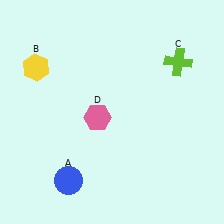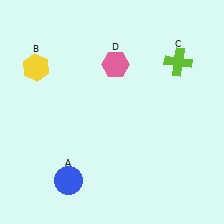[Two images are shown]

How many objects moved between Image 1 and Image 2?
1 object moved between the two images.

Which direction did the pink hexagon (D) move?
The pink hexagon (D) moved up.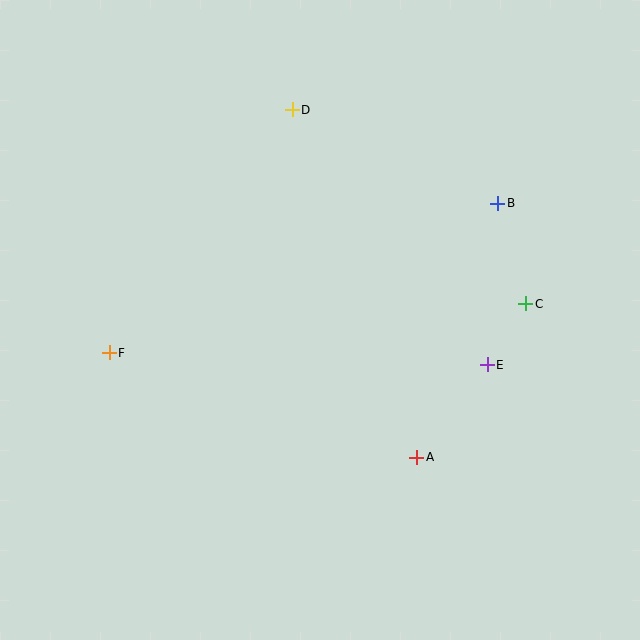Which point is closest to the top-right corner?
Point B is closest to the top-right corner.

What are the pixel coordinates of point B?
Point B is at (498, 203).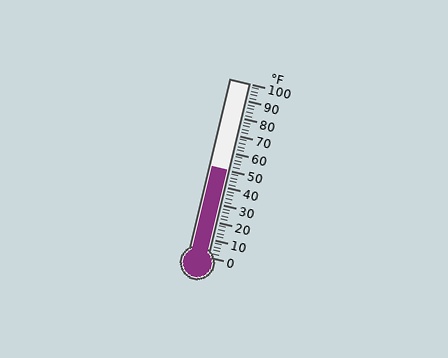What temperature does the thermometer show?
The thermometer shows approximately 50°F.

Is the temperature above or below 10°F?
The temperature is above 10°F.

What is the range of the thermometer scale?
The thermometer scale ranges from 0°F to 100°F.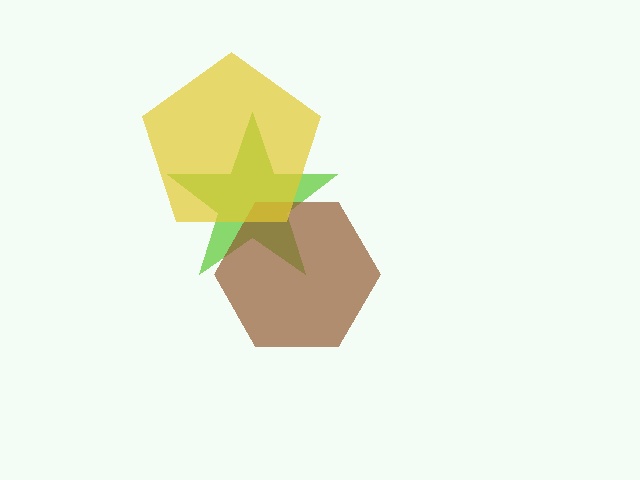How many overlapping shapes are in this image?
There are 3 overlapping shapes in the image.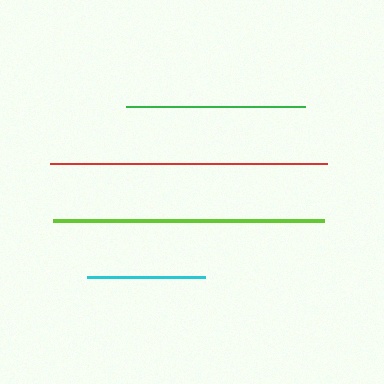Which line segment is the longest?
The red line is the longest at approximately 278 pixels.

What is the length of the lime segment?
The lime segment is approximately 271 pixels long.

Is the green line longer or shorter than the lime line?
The lime line is longer than the green line.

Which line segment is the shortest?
The cyan line is the shortest at approximately 118 pixels.